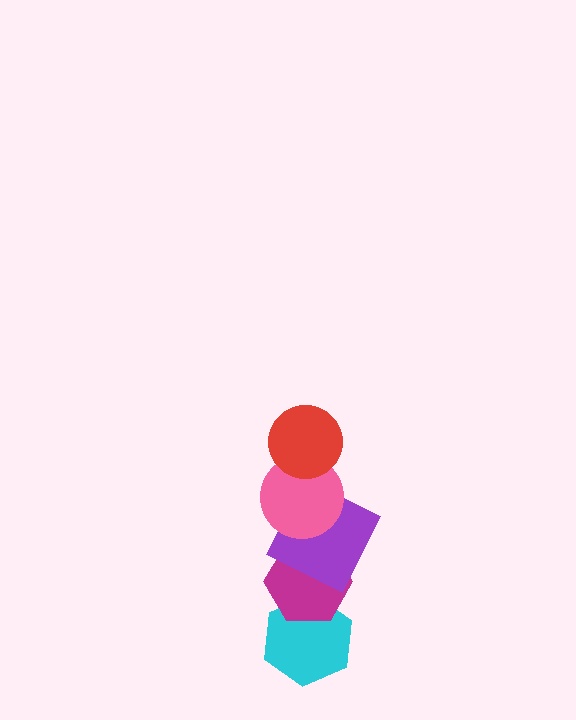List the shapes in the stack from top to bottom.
From top to bottom: the red circle, the pink circle, the purple square, the magenta hexagon, the cyan hexagon.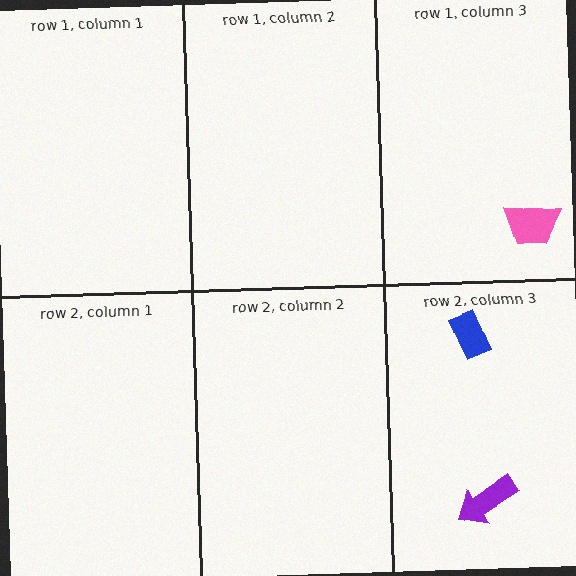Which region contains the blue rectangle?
The row 2, column 3 region.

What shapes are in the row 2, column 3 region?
The blue rectangle, the purple arrow.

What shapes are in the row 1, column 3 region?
The pink trapezoid.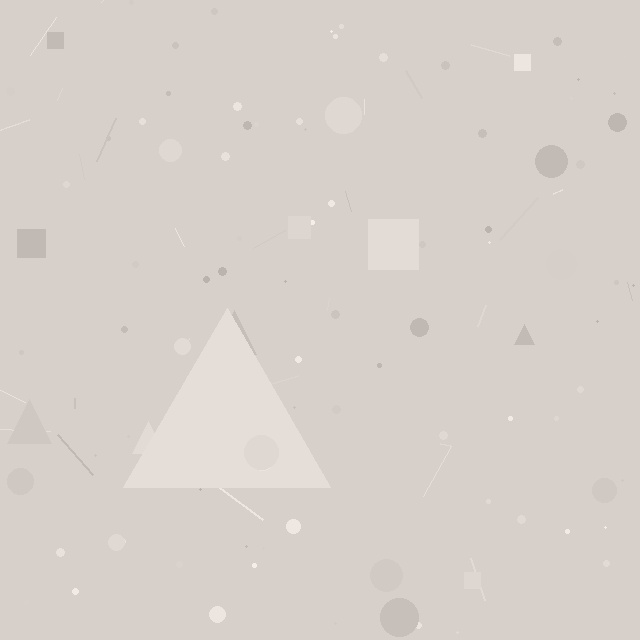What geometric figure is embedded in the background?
A triangle is embedded in the background.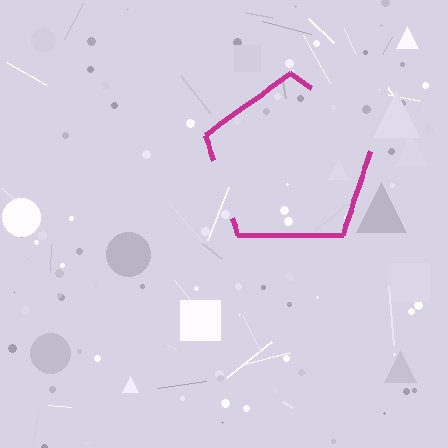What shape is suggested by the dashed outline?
The dashed outline suggests a pentagon.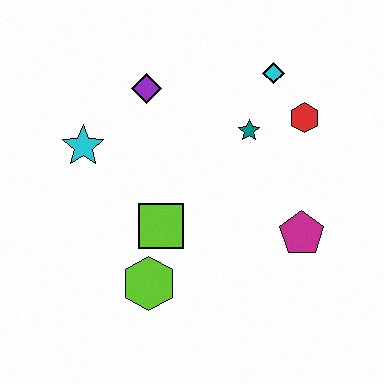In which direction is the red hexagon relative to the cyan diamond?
The red hexagon is below the cyan diamond.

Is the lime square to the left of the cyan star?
No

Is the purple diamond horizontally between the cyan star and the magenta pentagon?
Yes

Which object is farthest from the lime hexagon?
The cyan diamond is farthest from the lime hexagon.